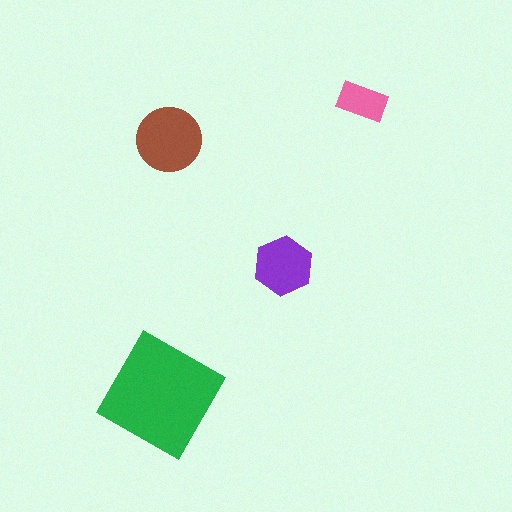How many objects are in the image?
There are 4 objects in the image.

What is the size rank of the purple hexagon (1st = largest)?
3rd.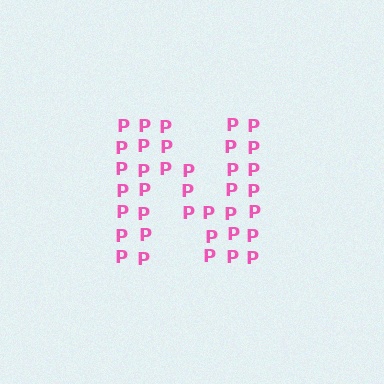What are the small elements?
The small elements are letter P's.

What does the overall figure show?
The overall figure shows the letter N.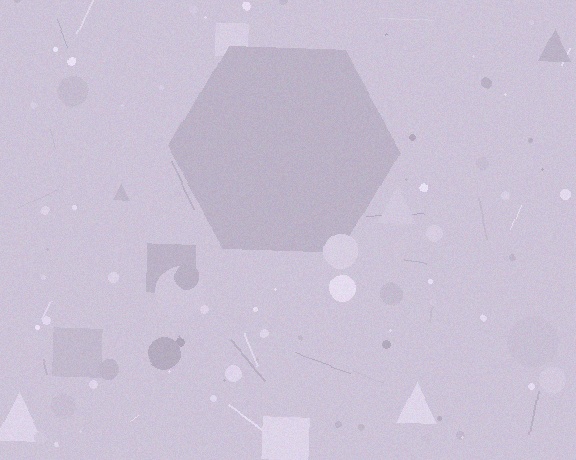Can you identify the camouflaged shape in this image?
The camouflaged shape is a hexagon.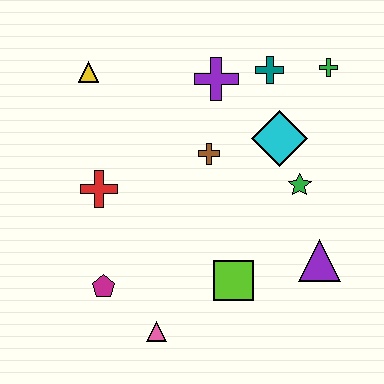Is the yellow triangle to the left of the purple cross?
Yes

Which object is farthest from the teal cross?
The pink triangle is farthest from the teal cross.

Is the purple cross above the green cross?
No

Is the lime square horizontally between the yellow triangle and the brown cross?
No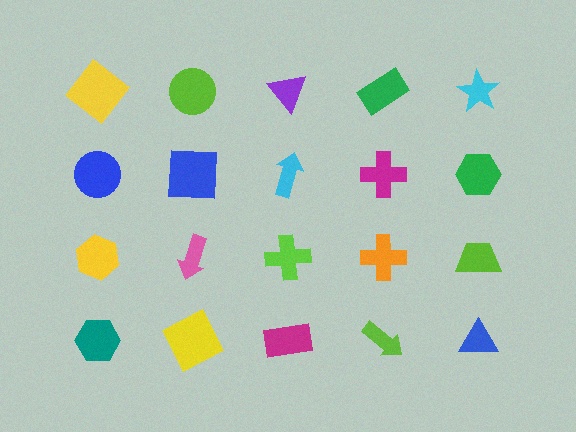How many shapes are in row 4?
5 shapes.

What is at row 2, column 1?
A blue circle.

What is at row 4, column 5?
A blue triangle.